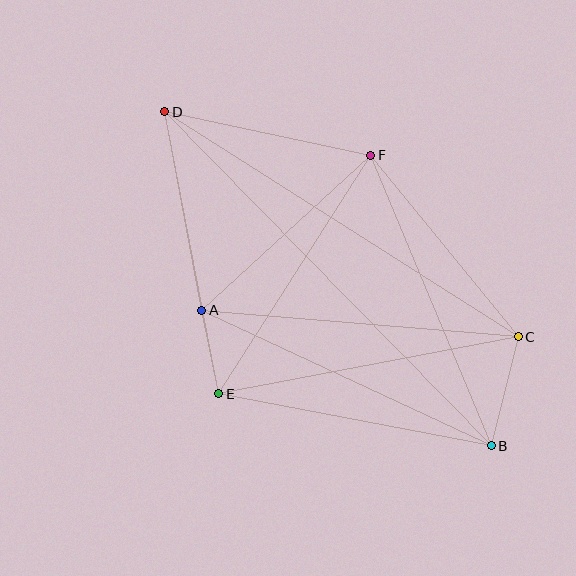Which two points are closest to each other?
Points A and E are closest to each other.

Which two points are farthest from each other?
Points B and D are farthest from each other.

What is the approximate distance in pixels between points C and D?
The distance between C and D is approximately 419 pixels.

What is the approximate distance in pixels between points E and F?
The distance between E and F is approximately 283 pixels.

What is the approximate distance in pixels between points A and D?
The distance between A and D is approximately 202 pixels.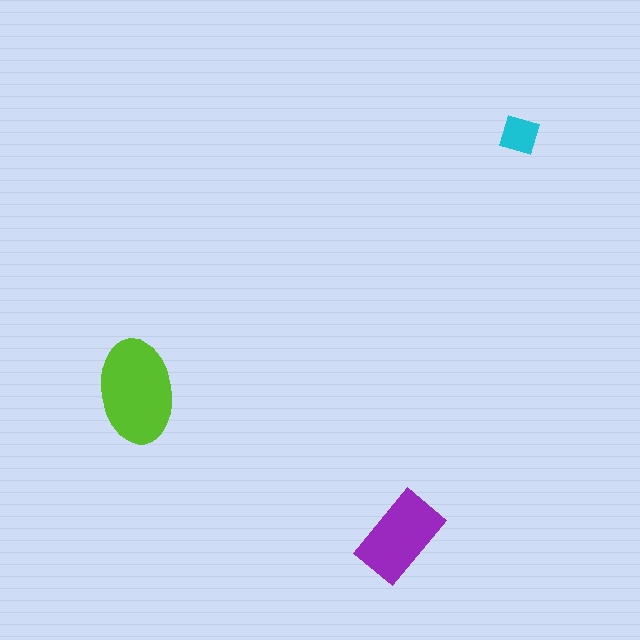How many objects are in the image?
There are 3 objects in the image.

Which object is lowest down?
The purple rectangle is bottommost.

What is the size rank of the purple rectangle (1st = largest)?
2nd.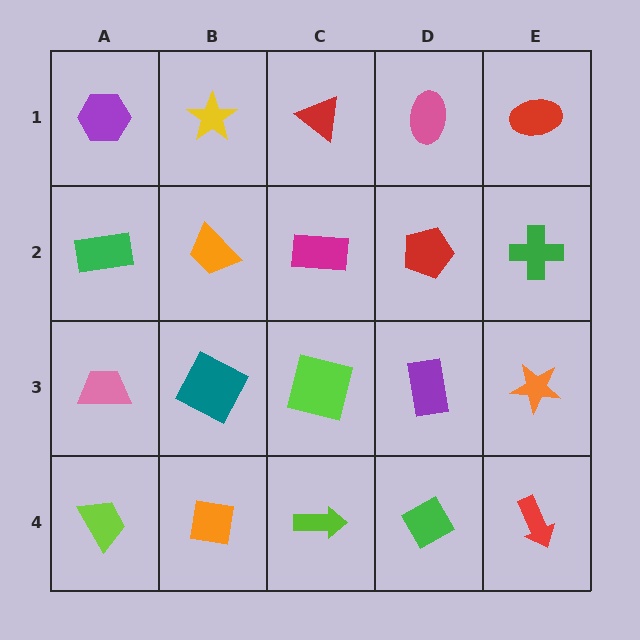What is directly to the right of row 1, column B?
A red triangle.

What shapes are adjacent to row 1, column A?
A green rectangle (row 2, column A), a yellow star (row 1, column B).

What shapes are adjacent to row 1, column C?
A magenta rectangle (row 2, column C), a yellow star (row 1, column B), a pink ellipse (row 1, column D).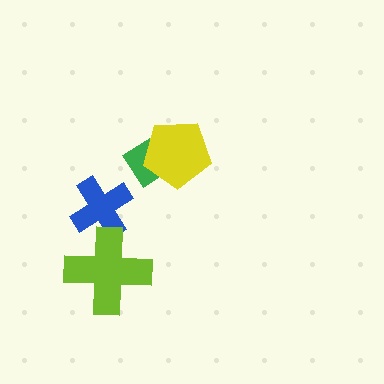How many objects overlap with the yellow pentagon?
1 object overlaps with the yellow pentagon.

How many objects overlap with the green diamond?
1 object overlaps with the green diamond.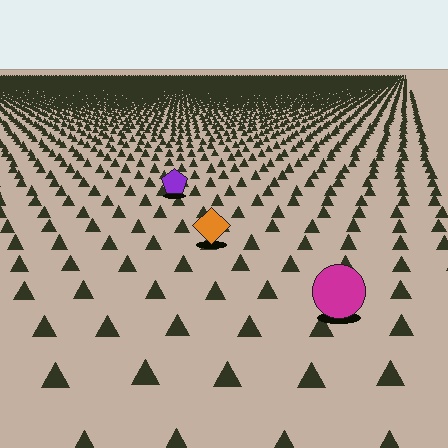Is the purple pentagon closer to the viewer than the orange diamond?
No. The orange diamond is closer — you can tell from the texture gradient: the ground texture is coarser near it.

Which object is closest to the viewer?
The magenta circle is closest. The texture marks near it are larger and more spread out.